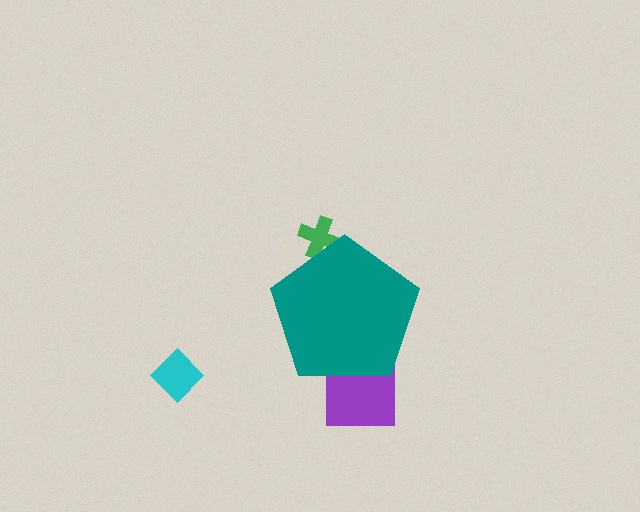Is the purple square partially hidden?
Yes, the purple square is partially hidden behind the teal pentagon.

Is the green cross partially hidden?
Yes, the green cross is partially hidden behind the teal pentagon.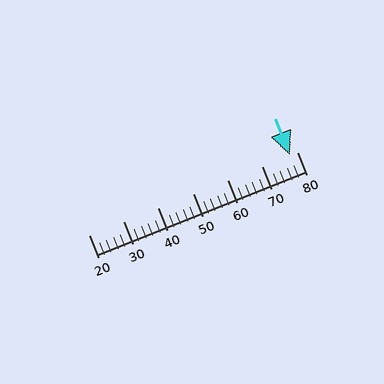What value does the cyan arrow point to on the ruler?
The cyan arrow points to approximately 78.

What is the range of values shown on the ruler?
The ruler shows values from 20 to 80.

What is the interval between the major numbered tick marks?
The major tick marks are spaced 10 units apart.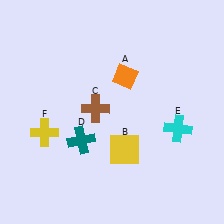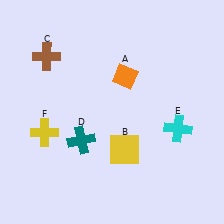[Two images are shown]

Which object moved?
The brown cross (C) moved up.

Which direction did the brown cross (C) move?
The brown cross (C) moved up.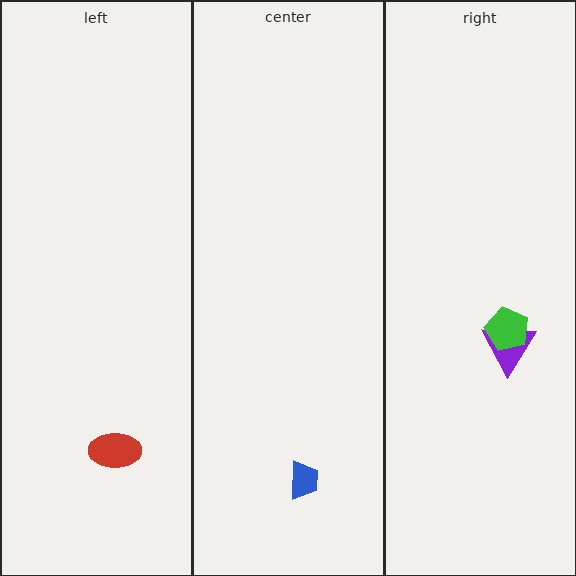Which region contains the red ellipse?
The left region.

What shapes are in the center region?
The blue trapezoid.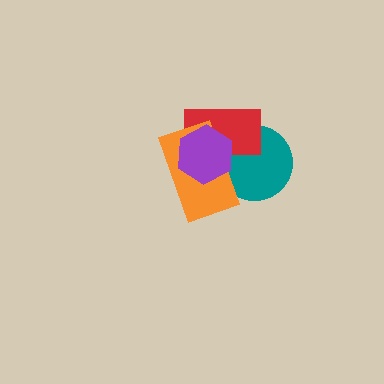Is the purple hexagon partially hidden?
No, no other shape covers it.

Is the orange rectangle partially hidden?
Yes, it is partially covered by another shape.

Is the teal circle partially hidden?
Yes, it is partially covered by another shape.